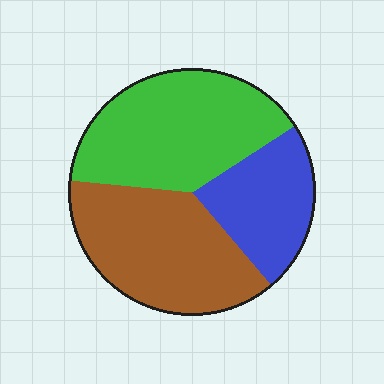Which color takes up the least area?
Blue, at roughly 25%.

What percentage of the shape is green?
Green takes up about two fifths (2/5) of the shape.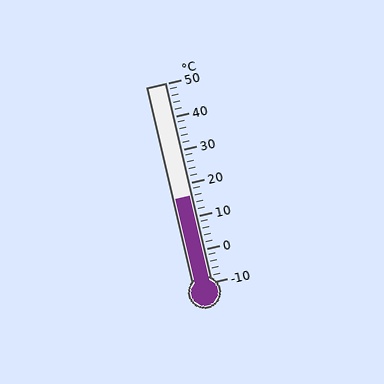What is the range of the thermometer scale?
The thermometer scale ranges from -10°C to 50°C.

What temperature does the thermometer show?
The thermometer shows approximately 16°C.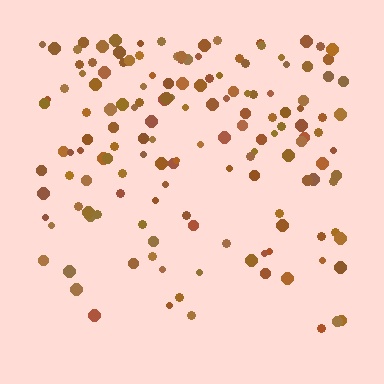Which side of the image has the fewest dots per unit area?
The bottom.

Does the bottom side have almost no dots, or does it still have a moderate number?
Still a moderate number, just noticeably fewer than the top.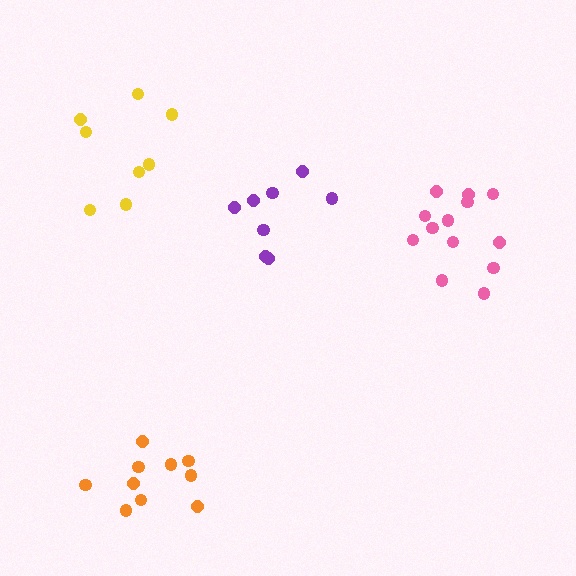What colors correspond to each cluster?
The clusters are colored: pink, purple, yellow, orange.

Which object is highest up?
The yellow cluster is topmost.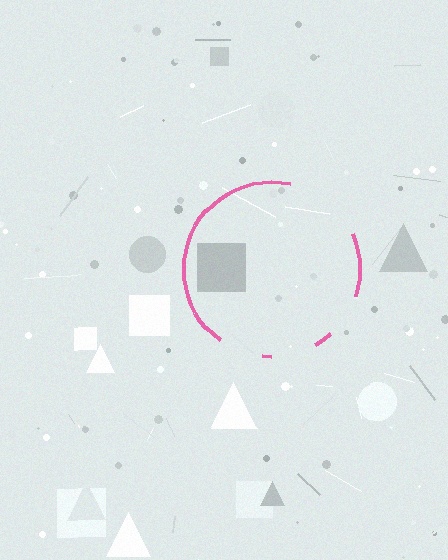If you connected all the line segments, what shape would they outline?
They would outline a circle.